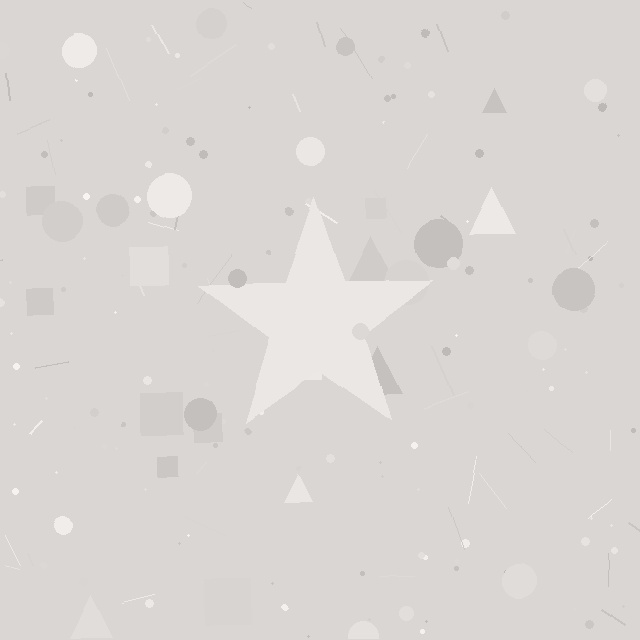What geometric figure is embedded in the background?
A star is embedded in the background.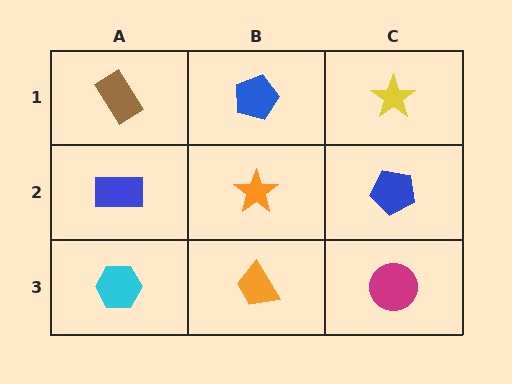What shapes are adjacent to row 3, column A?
A blue rectangle (row 2, column A), an orange trapezoid (row 3, column B).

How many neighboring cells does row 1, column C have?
2.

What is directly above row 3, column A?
A blue rectangle.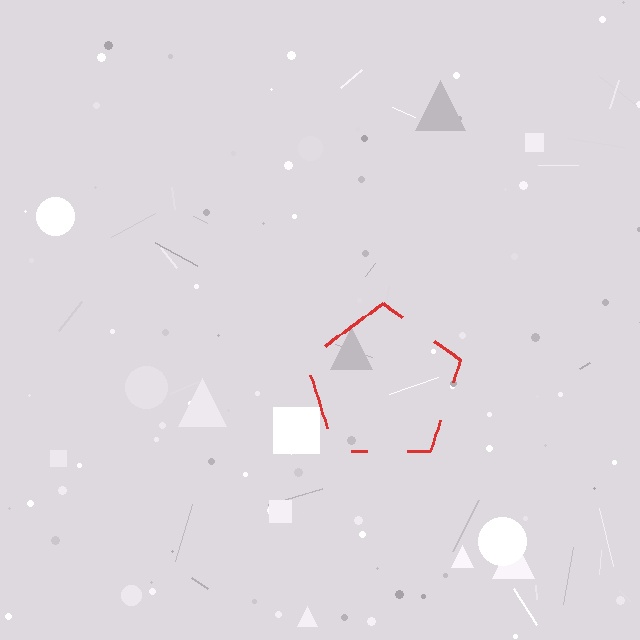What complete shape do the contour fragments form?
The contour fragments form a pentagon.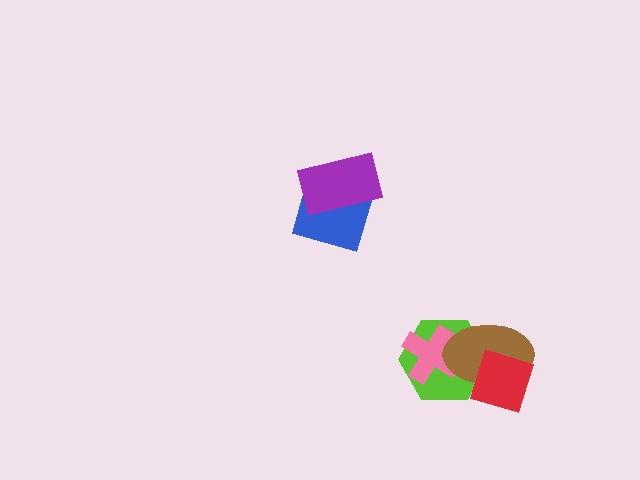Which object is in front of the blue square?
The purple rectangle is in front of the blue square.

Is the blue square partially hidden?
Yes, it is partially covered by another shape.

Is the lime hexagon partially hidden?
Yes, it is partially covered by another shape.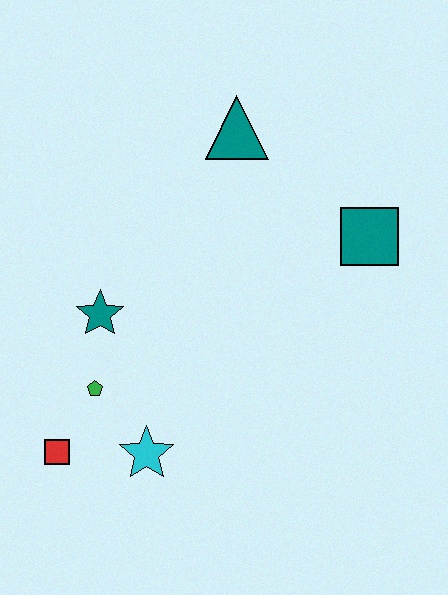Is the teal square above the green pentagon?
Yes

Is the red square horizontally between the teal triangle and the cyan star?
No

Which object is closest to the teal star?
The green pentagon is closest to the teal star.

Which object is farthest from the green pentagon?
The teal square is farthest from the green pentagon.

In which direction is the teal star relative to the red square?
The teal star is above the red square.